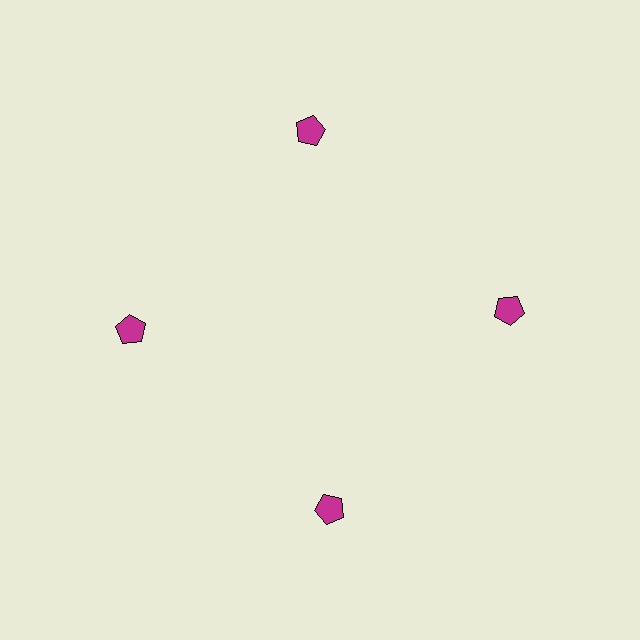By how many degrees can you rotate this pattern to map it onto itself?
The pattern maps onto itself every 90 degrees of rotation.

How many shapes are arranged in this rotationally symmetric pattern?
There are 4 shapes, arranged in 4 groups of 1.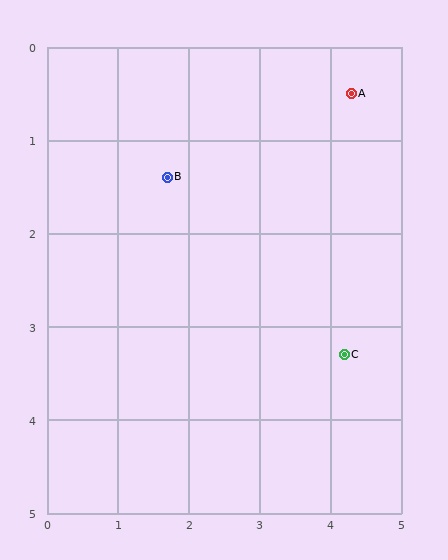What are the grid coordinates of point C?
Point C is at approximately (4.2, 3.3).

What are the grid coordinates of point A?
Point A is at approximately (4.3, 0.5).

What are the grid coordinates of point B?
Point B is at approximately (1.7, 1.4).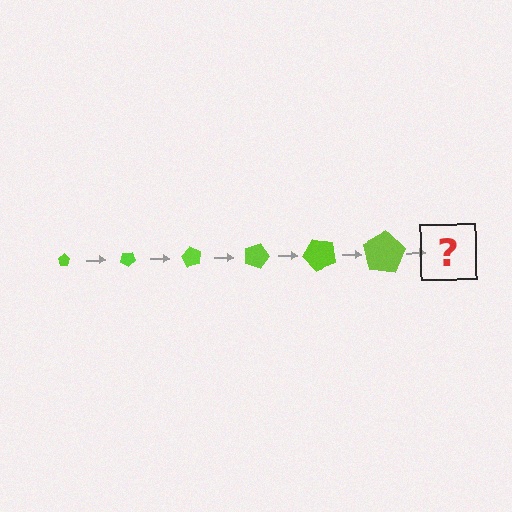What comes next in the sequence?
The next element should be a pentagon, larger than the previous one and rotated 180 degrees from the start.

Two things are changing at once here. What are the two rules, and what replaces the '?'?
The two rules are that the pentagon grows larger each step and it rotates 30 degrees each step. The '?' should be a pentagon, larger than the previous one and rotated 180 degrees from the start.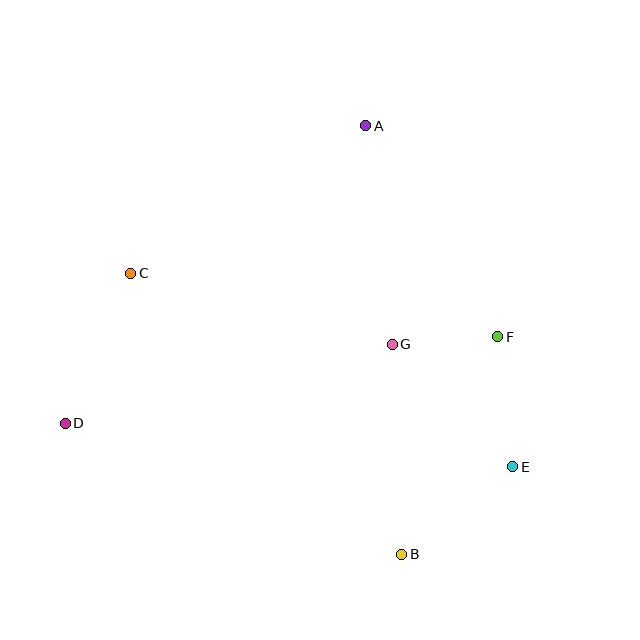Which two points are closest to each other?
Points F and G are closest to each other.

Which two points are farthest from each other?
Points D and E are farthest from each other.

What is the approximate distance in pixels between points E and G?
The distance between E and G is approximately 172 pixels.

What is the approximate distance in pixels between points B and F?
The distance between B and F is approximately 238 pixels.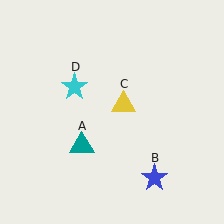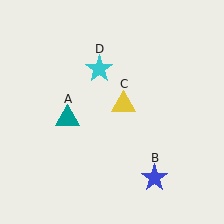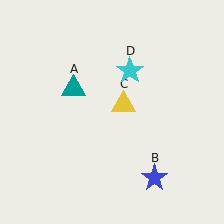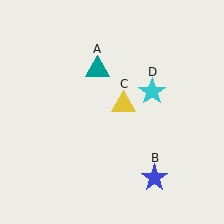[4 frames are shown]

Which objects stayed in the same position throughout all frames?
Blue star (object B) and yellow triangle (object C) remained stationary.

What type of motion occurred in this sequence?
The teal triangle (object A), cyan star (object D) rotated clockwise around the center of the scene.